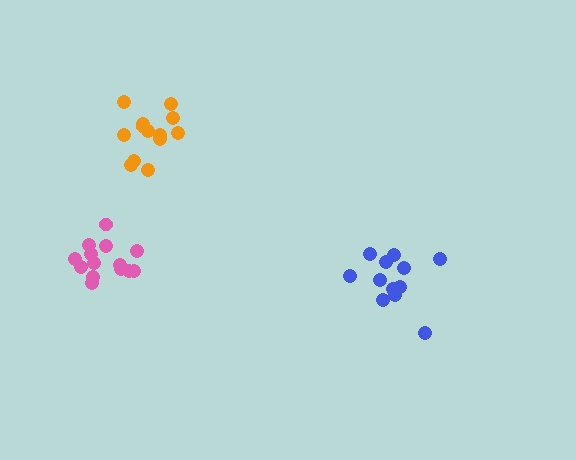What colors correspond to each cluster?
The clusters are colored: orange, pink, blue.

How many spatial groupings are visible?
There are 3 spatial groupings.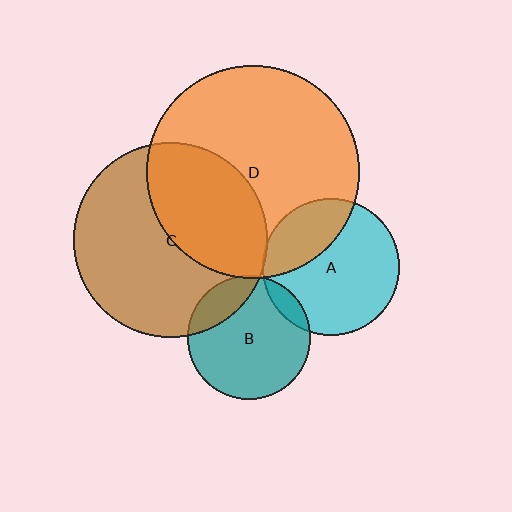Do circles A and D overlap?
Yes.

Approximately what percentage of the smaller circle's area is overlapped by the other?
Approximately 30%.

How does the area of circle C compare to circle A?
Approximately 2.0 times.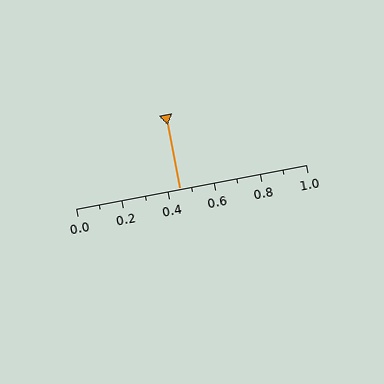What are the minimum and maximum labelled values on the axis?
The axis runs from 0.0 to 1.0.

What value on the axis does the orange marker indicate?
The marker indicates approximately 0.45.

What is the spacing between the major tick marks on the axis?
The major ticks are spaced 0.2 apart.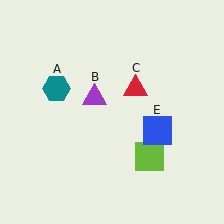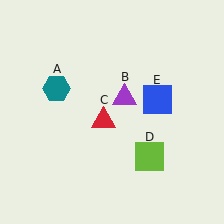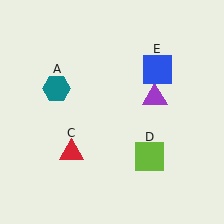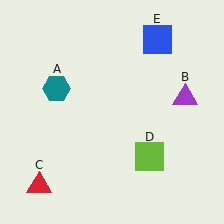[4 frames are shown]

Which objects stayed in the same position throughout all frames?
Teal hexagon (object A) and lime square (object D) remained stationary.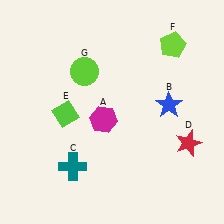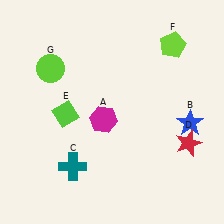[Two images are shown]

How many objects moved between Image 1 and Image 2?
2 objects moved between the two images.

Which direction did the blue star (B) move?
The blue star (B) moved right.